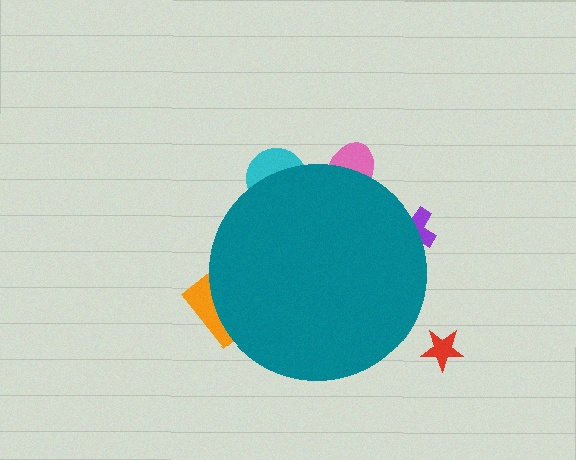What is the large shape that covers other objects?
A teal circle.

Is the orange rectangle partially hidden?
Yes, the orange rectangle is partially hidden behind the teal circle.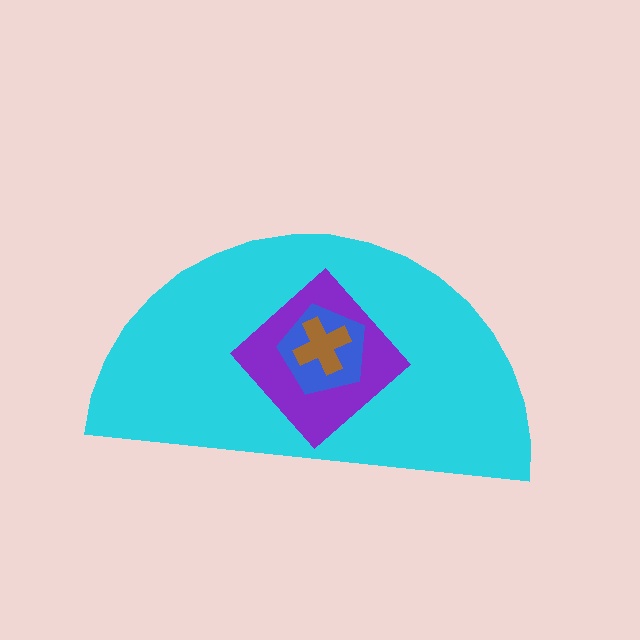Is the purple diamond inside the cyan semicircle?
Yes.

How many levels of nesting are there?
4.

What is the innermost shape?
The brown cross.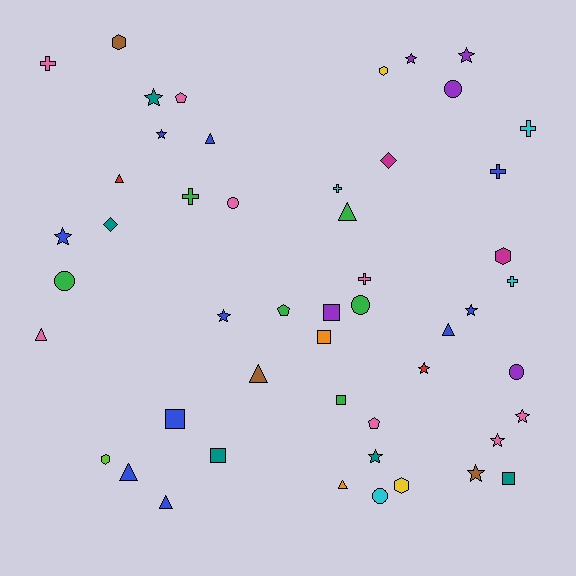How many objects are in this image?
There are 50 objects.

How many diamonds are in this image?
There are 2 diamonds.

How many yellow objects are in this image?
There are 2 yellow objects.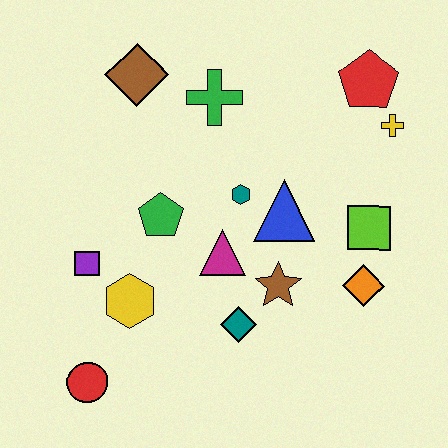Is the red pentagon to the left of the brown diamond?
No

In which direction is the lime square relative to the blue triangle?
The lime square is to the right of the blue triangle.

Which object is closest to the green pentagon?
The magenta triangle is closest to the green pentagon.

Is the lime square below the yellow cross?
Yes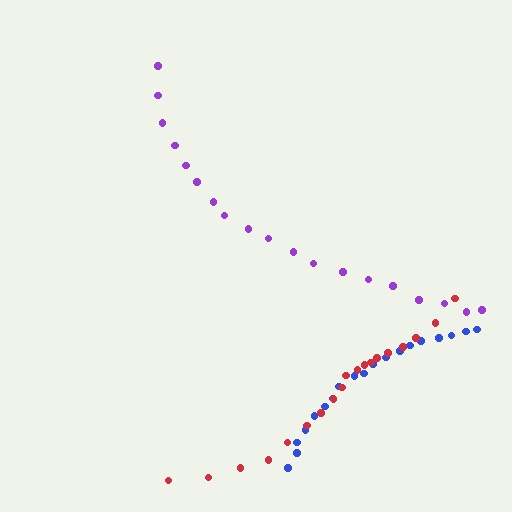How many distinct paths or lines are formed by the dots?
There are 3 distinct paths.